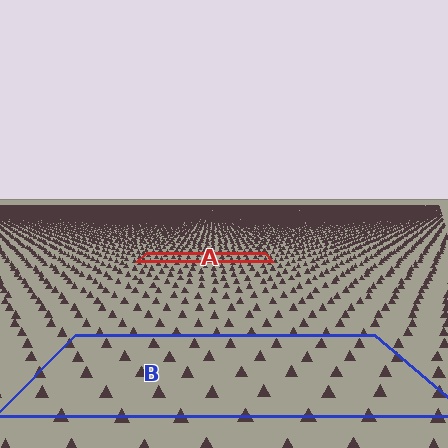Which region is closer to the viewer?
Region B is closer. The texture elements there are larger and more spread out.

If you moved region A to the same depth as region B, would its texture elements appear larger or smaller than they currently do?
They would appear larger. At a closer depth, the same texture elements are projected at a bigger on-screen size.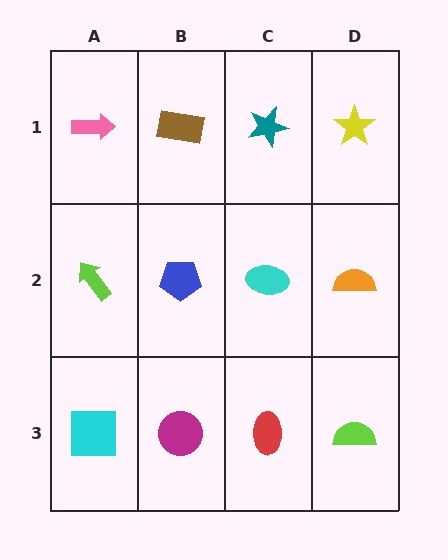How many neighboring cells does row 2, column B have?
4.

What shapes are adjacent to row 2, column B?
A brown rectangle (row 1, column B), a magenta circle (row 3, column B), a lime arrow (row 2, column A), a cyan ellipse (row 2, column C).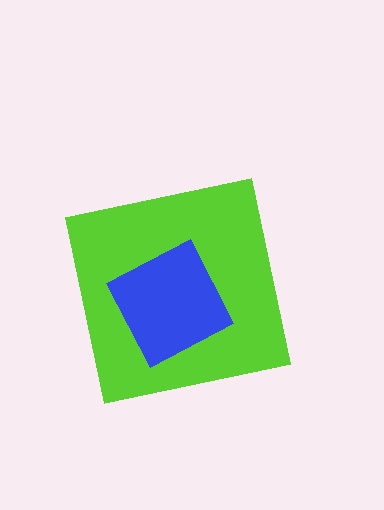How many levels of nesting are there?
2.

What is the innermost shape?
The blue square.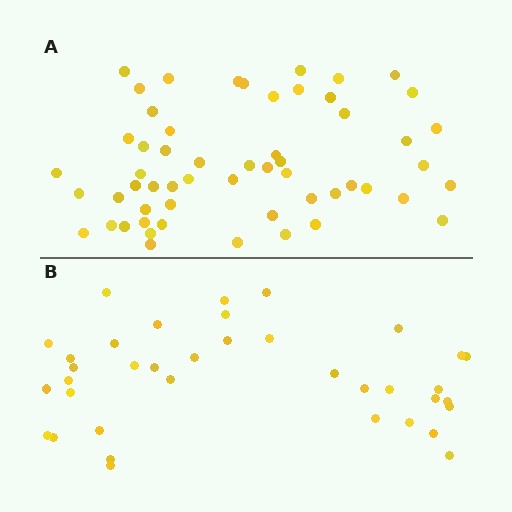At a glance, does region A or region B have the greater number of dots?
Region A (the top region) has more dots.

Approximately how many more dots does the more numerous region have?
Region A has approximately 20 more dots than region B.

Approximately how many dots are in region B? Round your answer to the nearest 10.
About 40 dots. (The exact count is 37, which rounds to 40.)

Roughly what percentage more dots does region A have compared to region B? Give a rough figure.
About 50% more.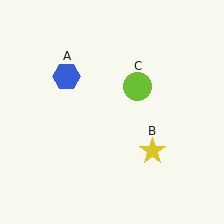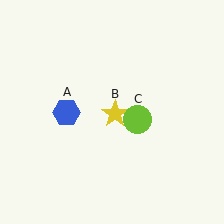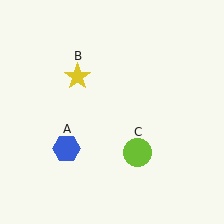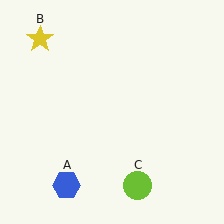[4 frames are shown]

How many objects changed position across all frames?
3 objects changed position: blue hexagon (object A), yellow star (object B), lime circle (object C).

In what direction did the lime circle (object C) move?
The lime circle (object C) moved down.